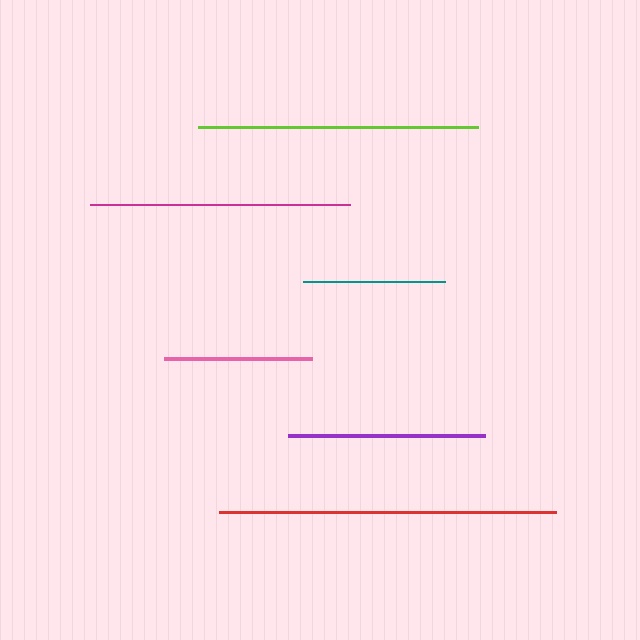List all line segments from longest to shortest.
From longest to shortest: red, lime, magenta, purple, pink, teal.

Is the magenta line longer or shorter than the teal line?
The magenta line is longer than the teal line.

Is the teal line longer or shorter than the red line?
The red line is longer than the teal line.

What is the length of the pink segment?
The pink segment is approximately 148 pixels long.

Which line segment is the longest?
The red line is the longest at approximately 337 pixels.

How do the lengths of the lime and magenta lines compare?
The lime and magenta lines are approximately the same length.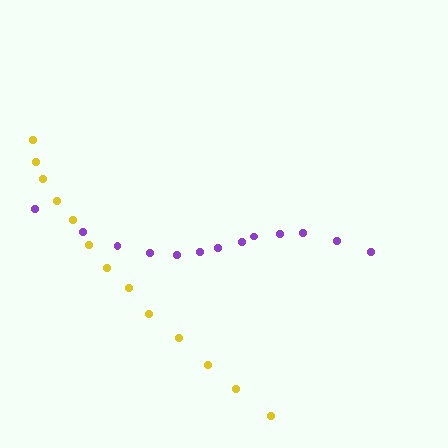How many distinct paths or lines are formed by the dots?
There are 2 distinct paths.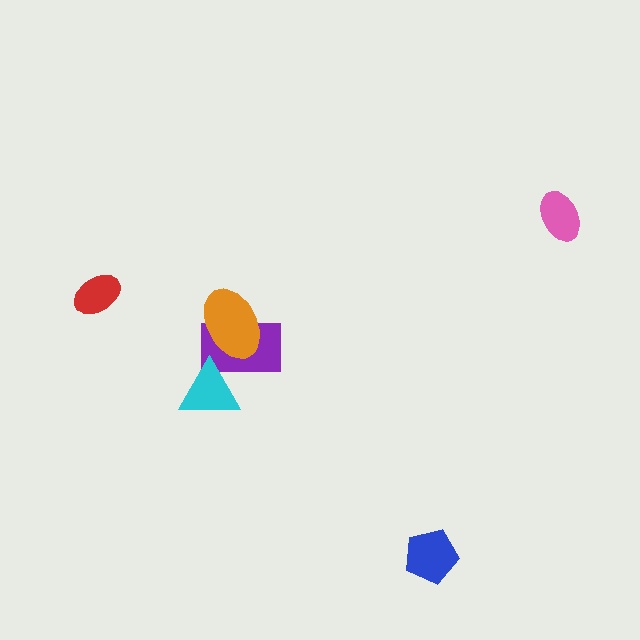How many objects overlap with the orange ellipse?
1 object overlaps with the orange ellipse.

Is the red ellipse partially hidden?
No, no other shape covers it.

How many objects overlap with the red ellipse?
0 objects overlap with the red ellipse.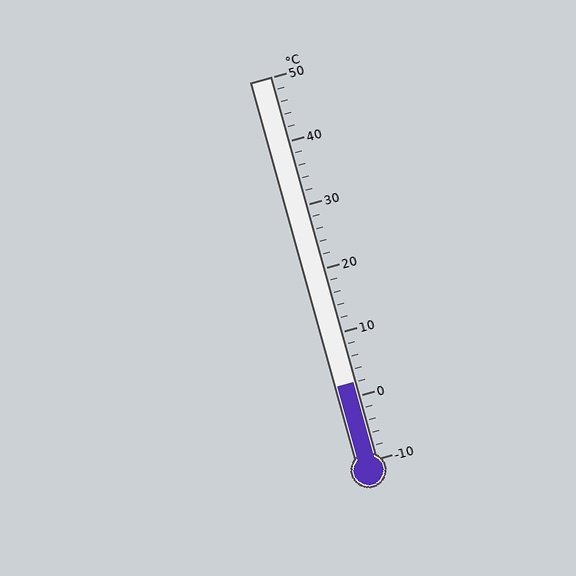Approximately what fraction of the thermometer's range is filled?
The thermometer is filled to approximately 20% of its range.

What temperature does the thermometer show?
The thermometer shows approximately 2°C.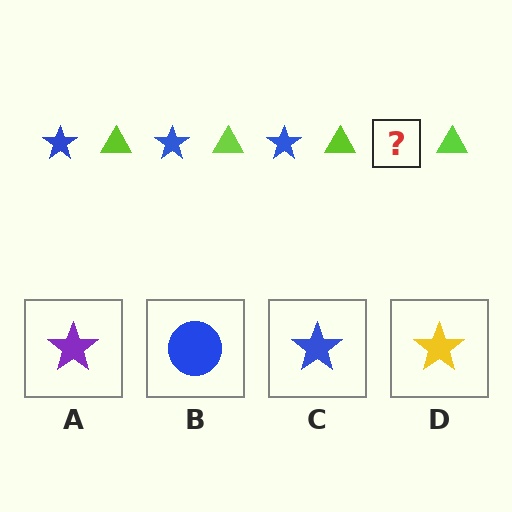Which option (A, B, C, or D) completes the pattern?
C.